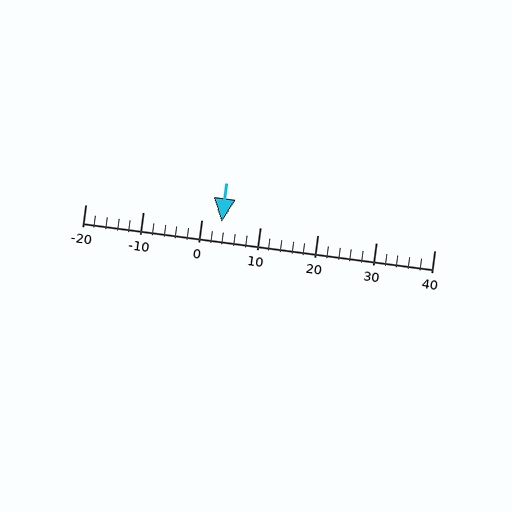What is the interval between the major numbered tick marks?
The major tick marks are spaced 10 units apart.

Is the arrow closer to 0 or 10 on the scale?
The arrow is closer to 0.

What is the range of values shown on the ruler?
The ruler shows values from -20 to 40.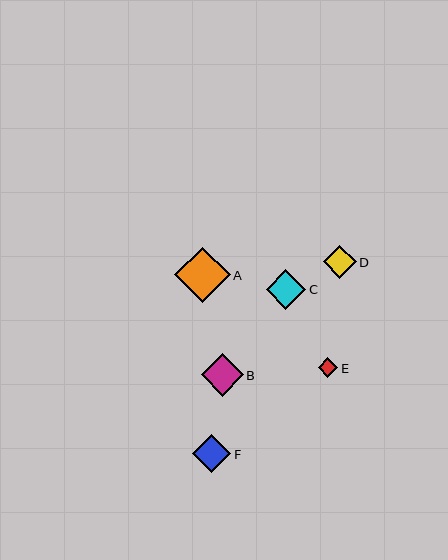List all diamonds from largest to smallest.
From largest to smallest: A, B, C, F, D, E.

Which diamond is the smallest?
Diamond E is the smallest with a size of approximately 19 pixels.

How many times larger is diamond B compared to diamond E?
Diamond B is approximately 2.2 times the size of diamond E.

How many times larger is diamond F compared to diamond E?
Diamond F is approximately 2.0 times the size of diamond E.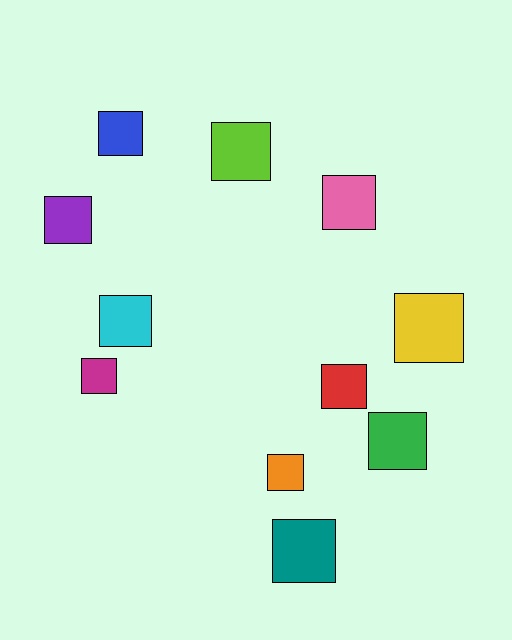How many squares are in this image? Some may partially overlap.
There are 11 squares.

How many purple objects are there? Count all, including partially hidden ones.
There is 1 purple object.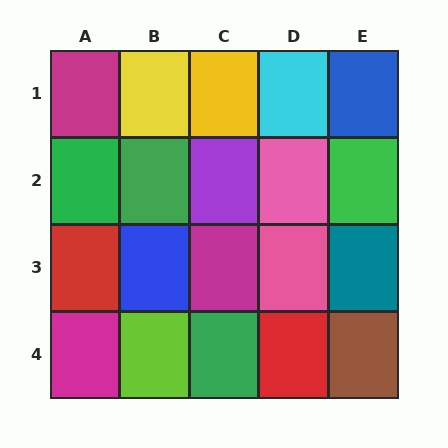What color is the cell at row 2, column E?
Green.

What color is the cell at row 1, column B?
Yellow.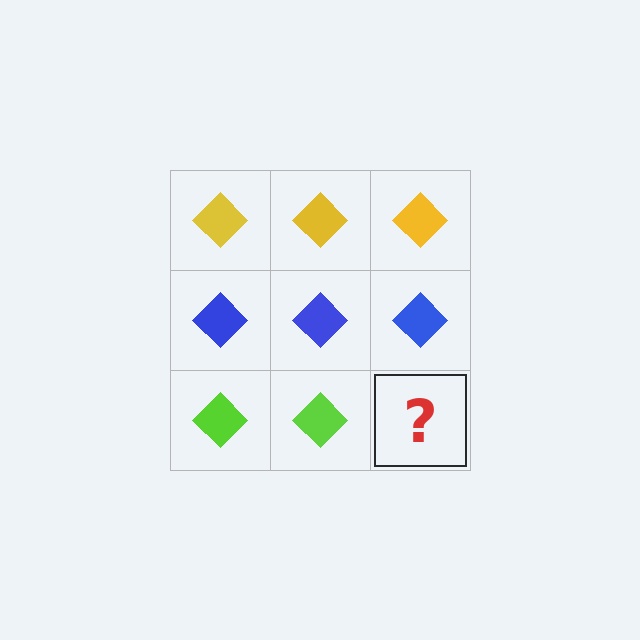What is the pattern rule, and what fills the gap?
The rule is that each row has a consistent color. The gap should be filled with a lime diamond.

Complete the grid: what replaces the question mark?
The question mark should be replaced with a lime diamond.